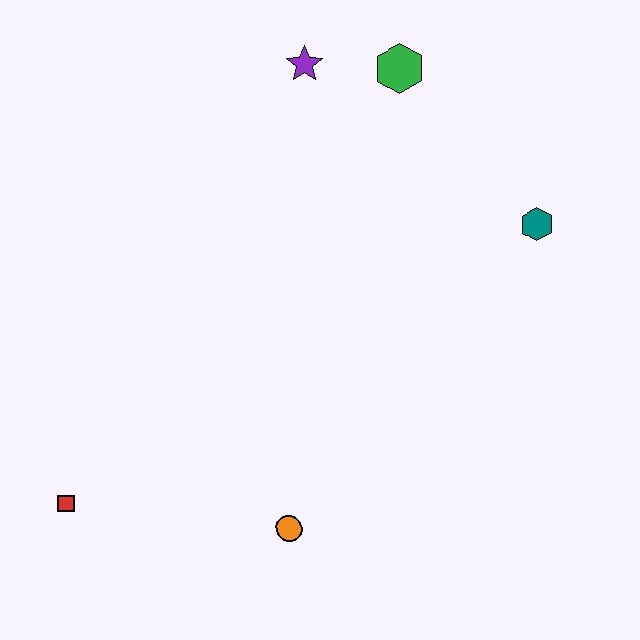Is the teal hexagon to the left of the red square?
No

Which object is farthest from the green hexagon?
The red square is farthest from the green hexagon.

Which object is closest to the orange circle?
The red square is closest to the orange circle.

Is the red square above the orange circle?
Yes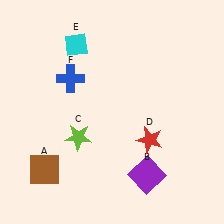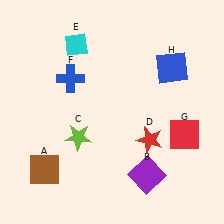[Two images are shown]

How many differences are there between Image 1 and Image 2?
There are 2 differences between the two images.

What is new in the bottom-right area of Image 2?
A red square (G) was added in the bottom-right area of Image 2.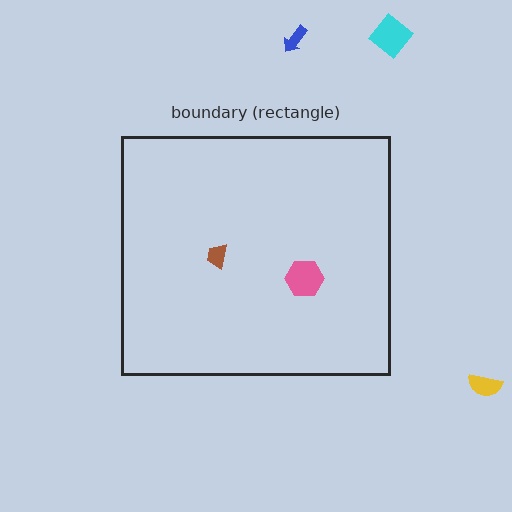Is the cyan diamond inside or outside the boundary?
Outside.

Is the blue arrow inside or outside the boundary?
Outside.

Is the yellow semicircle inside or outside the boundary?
Outside.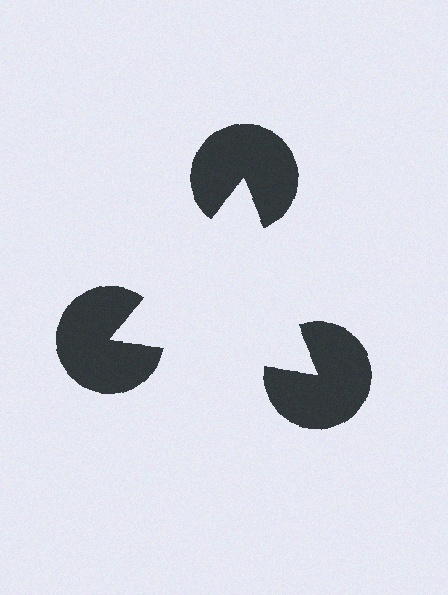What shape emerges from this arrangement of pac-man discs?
An illusory triangle — its edges are inferred from the aligned wedge cuts in the pac-man discs, not physically drawn.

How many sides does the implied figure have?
3 sides.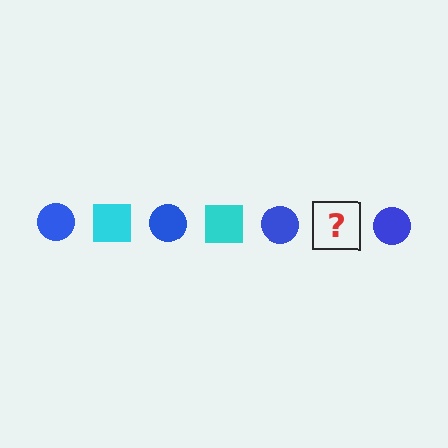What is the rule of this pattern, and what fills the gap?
The rule is that the pattern alternates between blue circle and cyan square. The gap should be filled with a cyan square.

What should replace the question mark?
The question mark should be replaced with a cyan square.